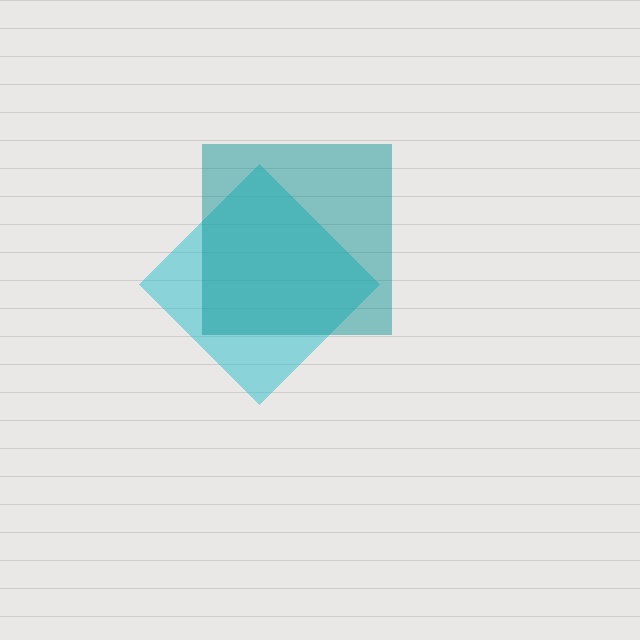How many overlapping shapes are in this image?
There are 2 overlapping shapes in the image.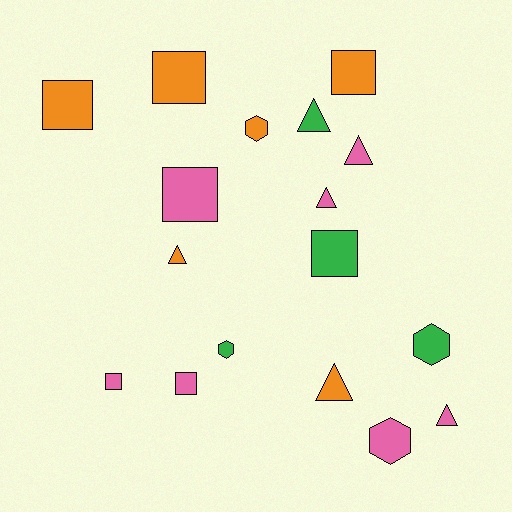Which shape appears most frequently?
Square, with 7 objects.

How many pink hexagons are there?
There is 1 pink hexagon.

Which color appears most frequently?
Pink, with 7 objects.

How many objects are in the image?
There are 17 objects.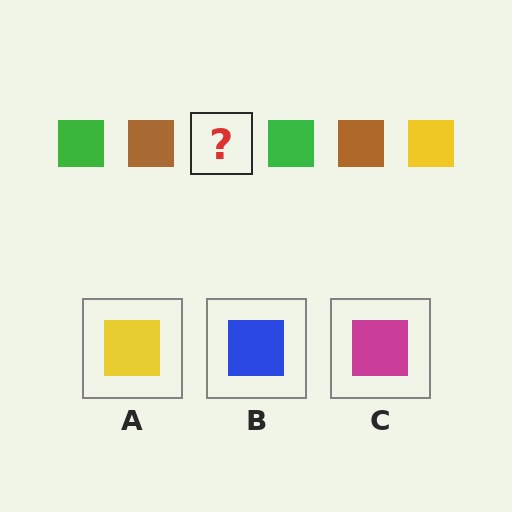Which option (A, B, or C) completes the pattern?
A.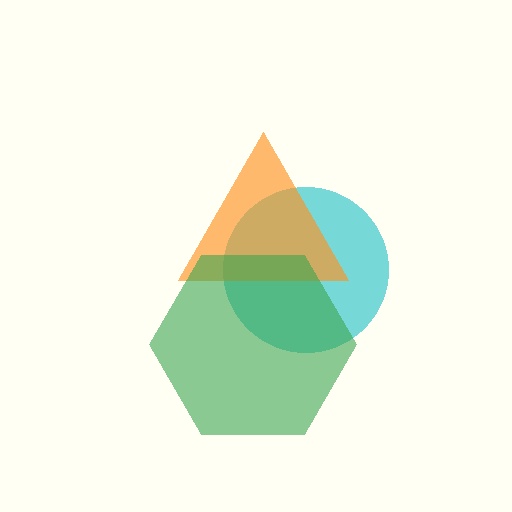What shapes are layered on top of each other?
The layered shapes are: a cyan circle, an orange triangle, a green hexagon.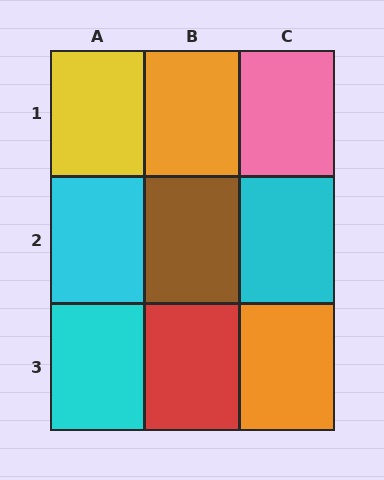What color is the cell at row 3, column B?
Red.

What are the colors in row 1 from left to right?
Yellow, orange, pink.